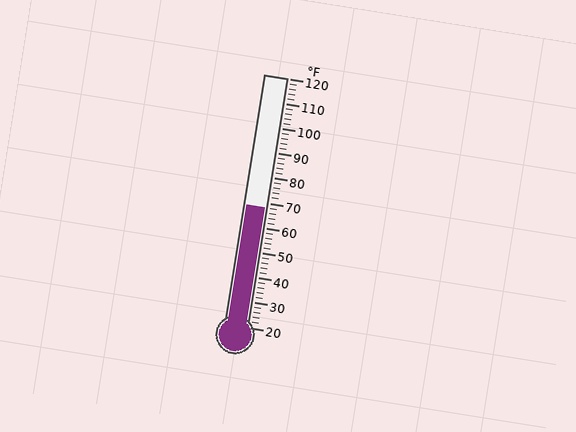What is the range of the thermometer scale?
The thermometer scale ranges from 20°F to 120°F.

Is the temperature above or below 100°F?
The temperature is below 100°F.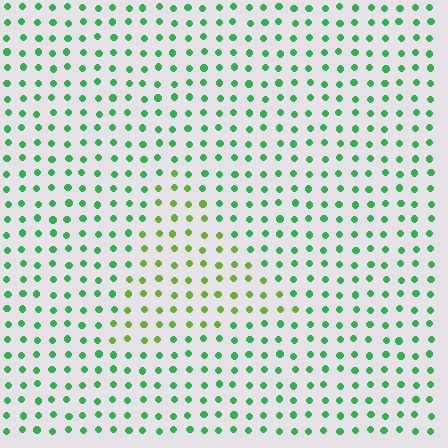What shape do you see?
I see a triangle.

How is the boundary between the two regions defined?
The boundary is defined purely by a slight shift in hue (about 37 degrees). Spacing, size, and orientation are identical on both sides.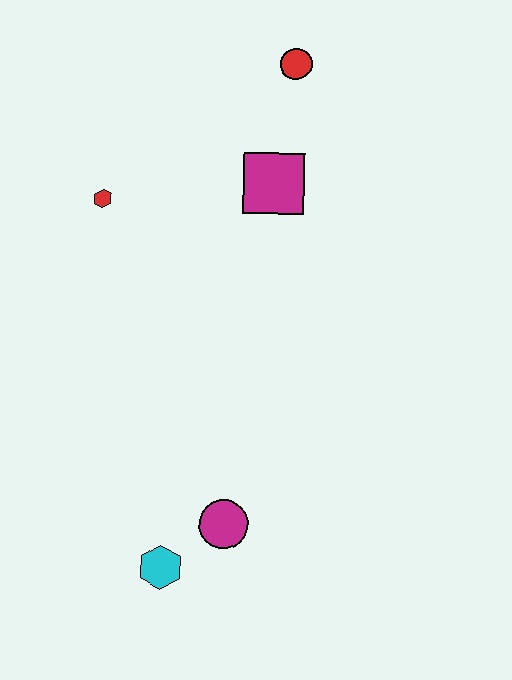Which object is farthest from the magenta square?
The cyan hexagon is farthest from the magenta square.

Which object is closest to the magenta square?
The red circle is closest to the magenta square.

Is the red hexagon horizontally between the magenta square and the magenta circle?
No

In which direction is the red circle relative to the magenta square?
The red circle is above the magenta square.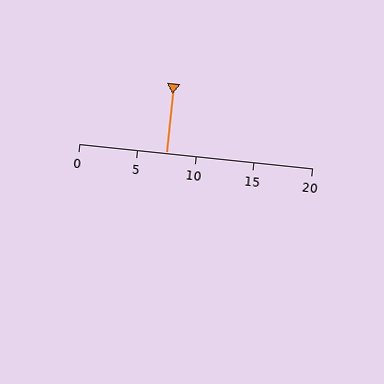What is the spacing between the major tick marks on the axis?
The major ticks are spaced 5 apart.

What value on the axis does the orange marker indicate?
The marker indicates approximately 7.5.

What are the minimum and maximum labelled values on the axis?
The axis runs from 0 to 20.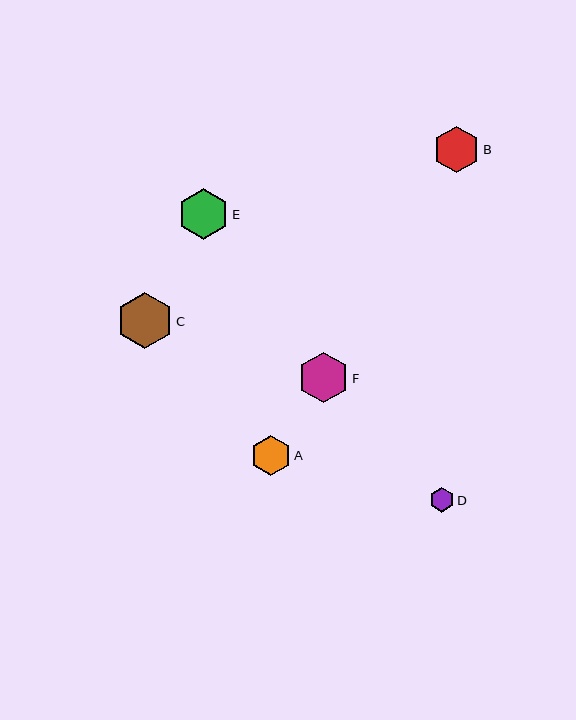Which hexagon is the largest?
Hexagon C is the largest with a size of approximately 57 pixels.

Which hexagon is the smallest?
Hexagon D is the smallest with a size of approximately 24 pixels.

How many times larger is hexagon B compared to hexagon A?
Hexagon B is approximately 1.2 times the size of hexagon A.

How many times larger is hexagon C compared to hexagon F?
Hexagon C is approximately 1.1 times the size of hexagon F.